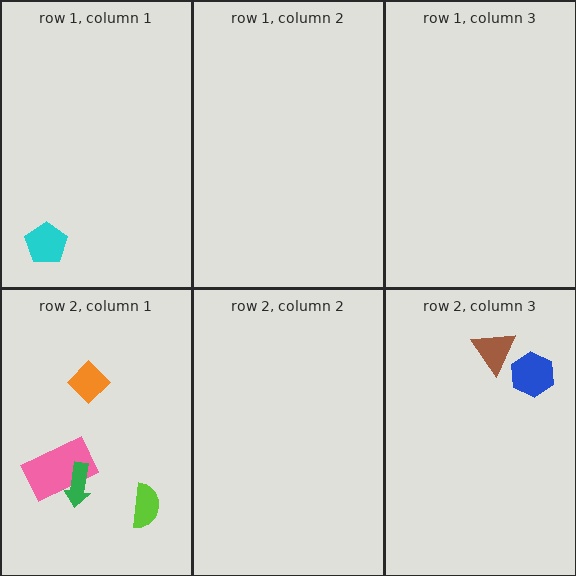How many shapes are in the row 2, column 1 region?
4.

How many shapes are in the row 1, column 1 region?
1.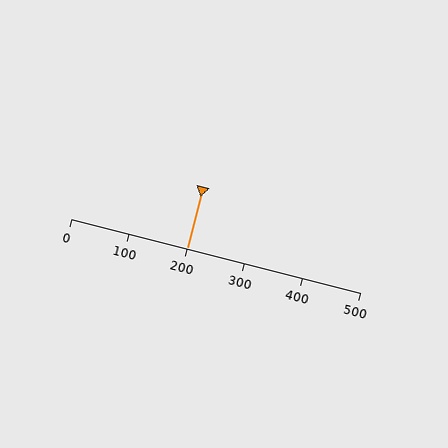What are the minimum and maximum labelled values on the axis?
The axis runs from 0 to 500.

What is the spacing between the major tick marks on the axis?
The major ticks are spaced 100 apart.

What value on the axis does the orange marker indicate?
The marker indicates approximately 200.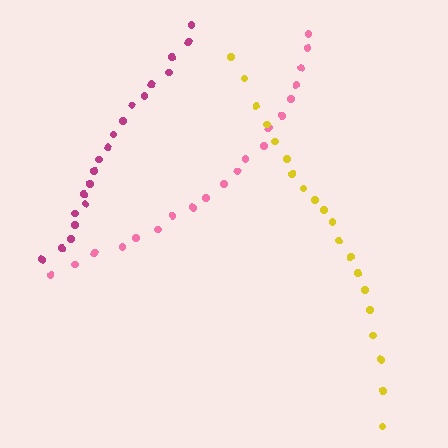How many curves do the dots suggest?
There are 3 distinct paths.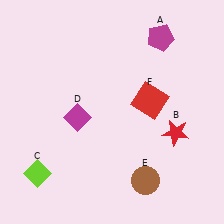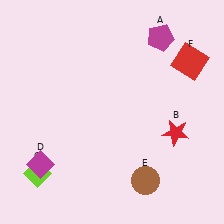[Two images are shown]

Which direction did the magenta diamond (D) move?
The magenta diamond (D) moved down.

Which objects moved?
The objects that moved are: the magenta diamond (D), the red square (F).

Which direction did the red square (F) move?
The red square (F) moved right.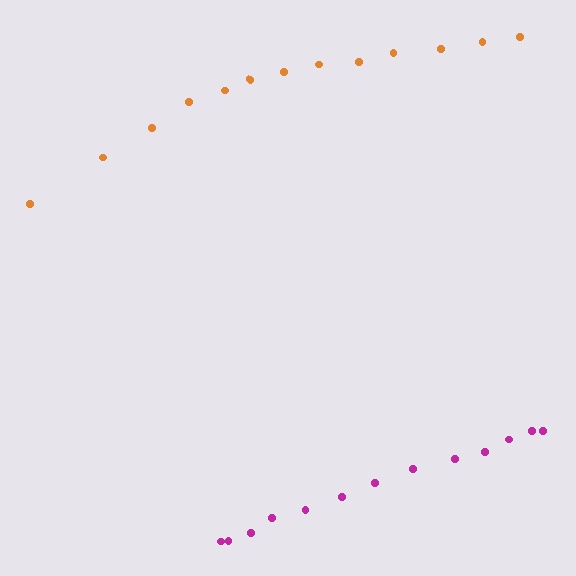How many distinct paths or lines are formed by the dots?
There are 2 distinct paths.